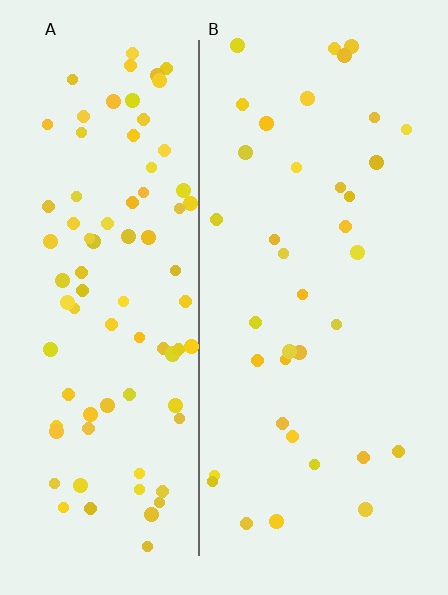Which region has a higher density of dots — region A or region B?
A (the left).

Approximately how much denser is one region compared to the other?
Approximately 2.4× — region A over region B.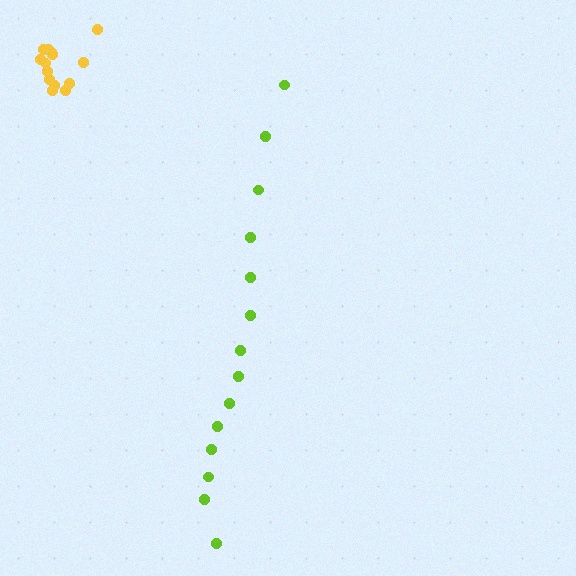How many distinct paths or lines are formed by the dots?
There are 2 distinct paths.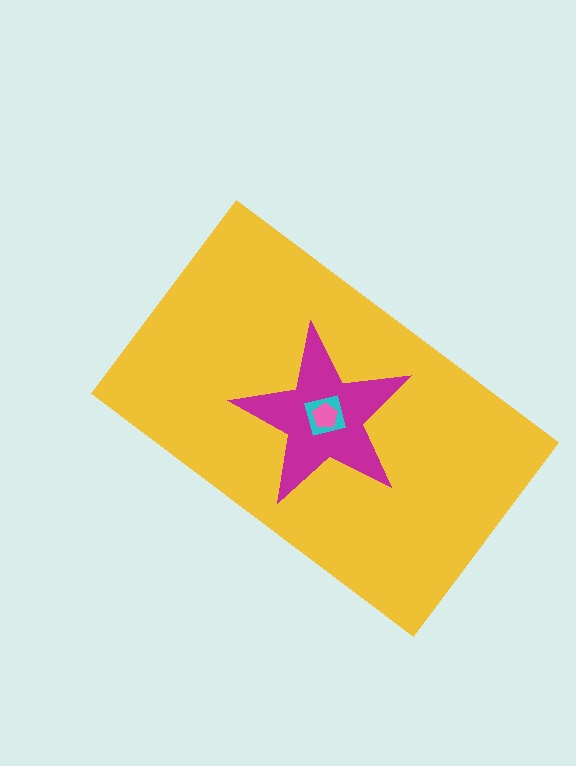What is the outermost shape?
The yellow rectangle.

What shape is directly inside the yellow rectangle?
The magenta star.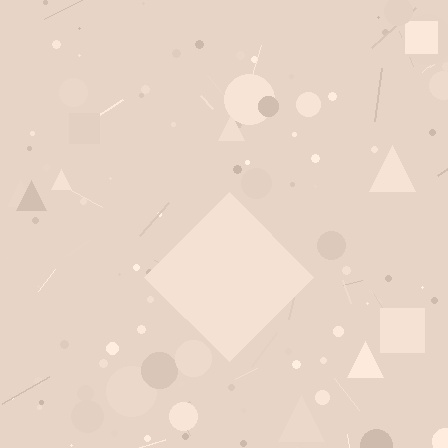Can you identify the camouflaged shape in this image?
The camouflaged shape is a diamond.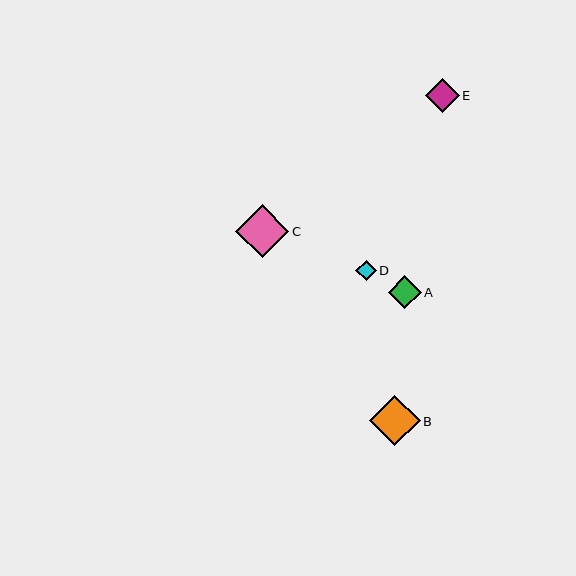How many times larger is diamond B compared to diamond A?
Diamond B is approximately 1.5 times the size of diamond A.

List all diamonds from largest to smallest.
From largest to smallest: C, B, E, A, D.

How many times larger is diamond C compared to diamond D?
Diamond C is approximately 2.6 times the size of diamond D.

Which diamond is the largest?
Diamond C is the largest with a size of approximately 53 pixels.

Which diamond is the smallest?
Diamond D is the smallest with a size of approximately 20 pixels.